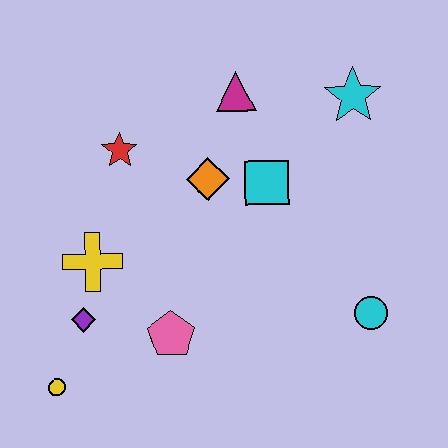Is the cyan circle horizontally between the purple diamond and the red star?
No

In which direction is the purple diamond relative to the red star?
The purple diamond is below the red star.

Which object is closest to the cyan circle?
The cyan square is closest to the cyan circle.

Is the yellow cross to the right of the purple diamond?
Yes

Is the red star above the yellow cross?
Yes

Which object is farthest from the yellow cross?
The cyan star is farthest from the yellow cross.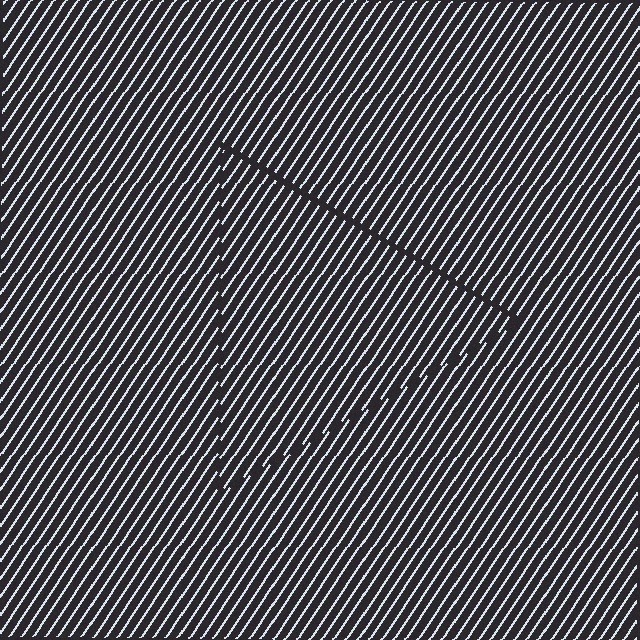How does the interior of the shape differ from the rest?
The interior of the shape contains the same grating, shifted by half a period — the contour is defined by the phase discontinuity where line-ends from the inner and outer gratings abut.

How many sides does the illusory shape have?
3 sides — the line-ends trace a triangle.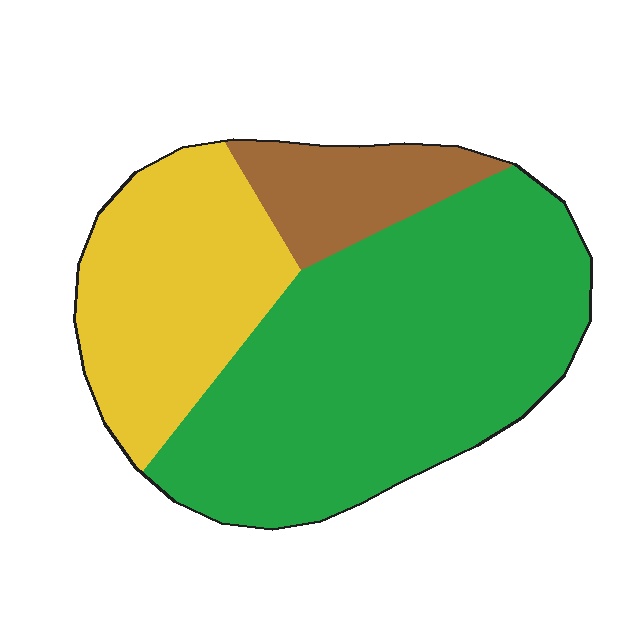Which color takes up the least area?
Brown, at roughly 15%.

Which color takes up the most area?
Green, at roughly 60%.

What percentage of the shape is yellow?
Yellow covers 29% of the shape.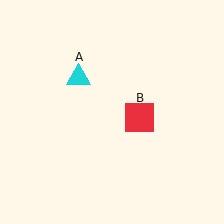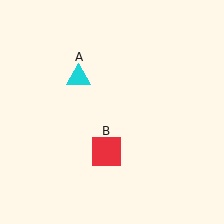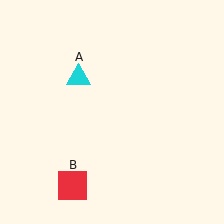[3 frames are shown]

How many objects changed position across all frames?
1 object changed position: red square (object B).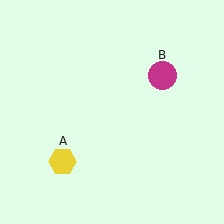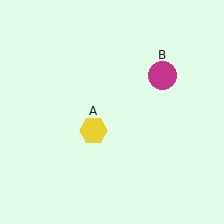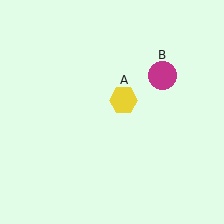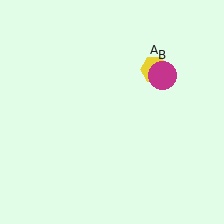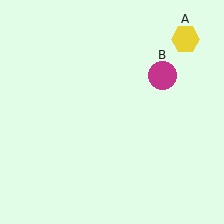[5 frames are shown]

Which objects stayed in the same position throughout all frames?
Magenta circle (object B) remained stationary.